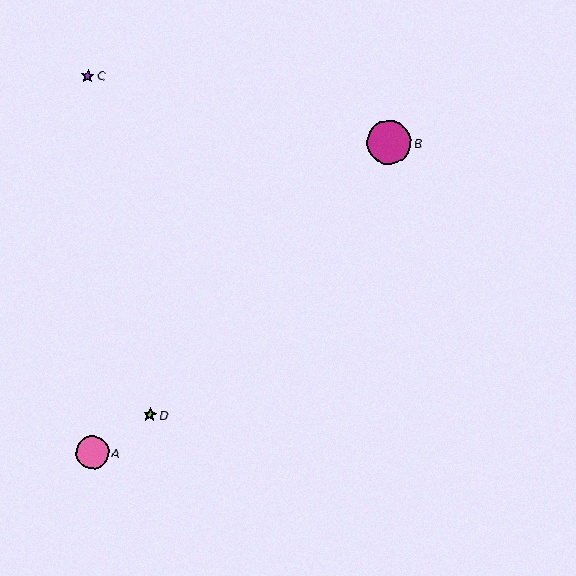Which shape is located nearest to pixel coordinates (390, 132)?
The magenta circle (labeled B) at (389, 143) is nearest to that location.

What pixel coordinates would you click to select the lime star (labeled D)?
Click at (150, 415) to select the lime star D.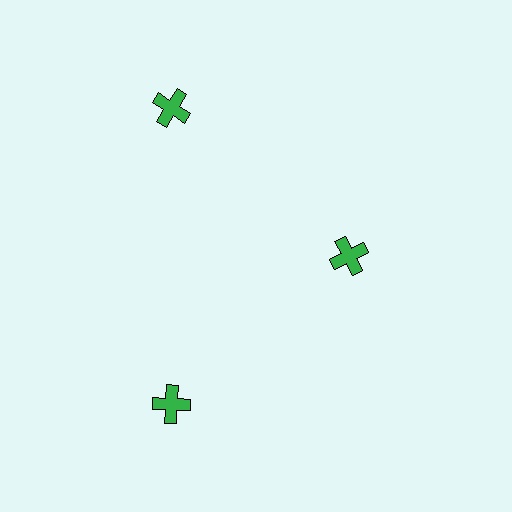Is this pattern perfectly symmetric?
No. The 3 green crosses are arranged in a ring, but one element near the 3 o'clock position is pulled inward toward the center, breaking the 3-fold rotational symmetry.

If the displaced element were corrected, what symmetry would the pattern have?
It would have 3-fold rotational symmetry — the pattern would map onto itself every 120 degrees.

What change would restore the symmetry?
The symmetry would be restored by moving it outward, back onto the ring so that all 3 crosses sit at equal angles and equal distance from the center.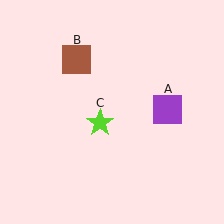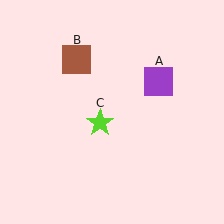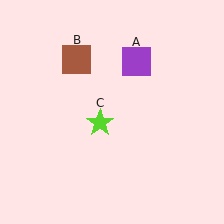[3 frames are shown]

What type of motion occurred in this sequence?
The purple square (object A) rotated counterclockwise around the center of the scene.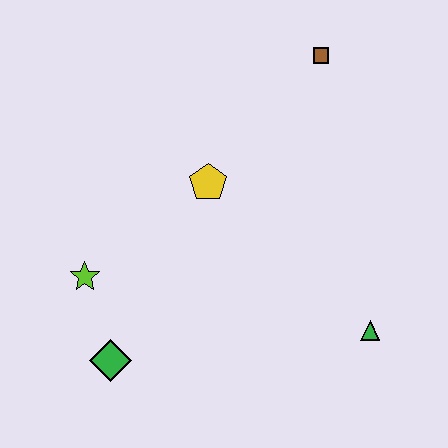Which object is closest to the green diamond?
The lime star is closest to the green diamond.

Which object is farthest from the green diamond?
The brown square is farthest from the green diamond.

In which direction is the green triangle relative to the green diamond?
The green triangle is to the right of the green diamond.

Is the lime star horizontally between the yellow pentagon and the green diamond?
No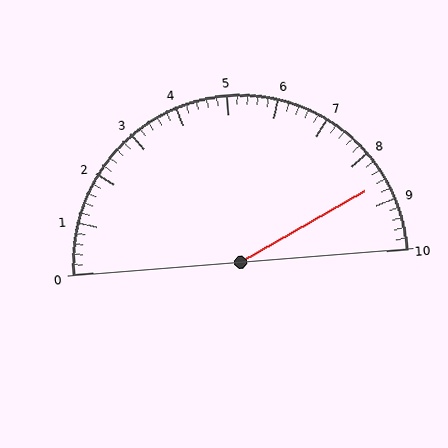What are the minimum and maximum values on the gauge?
The gauge ranges from 0 to 10.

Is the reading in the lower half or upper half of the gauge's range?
The reading is in the upper half of the range (0 to 10).